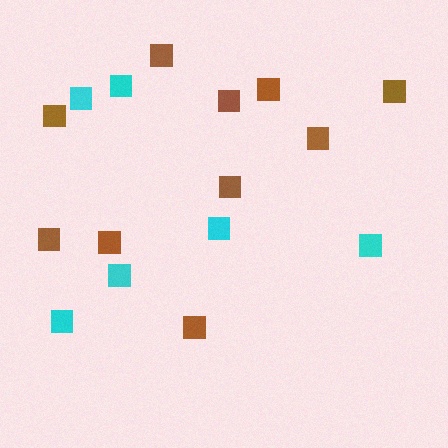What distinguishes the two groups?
There are 2 groups: one group of brown squares (10) and one group of cyan squares (6).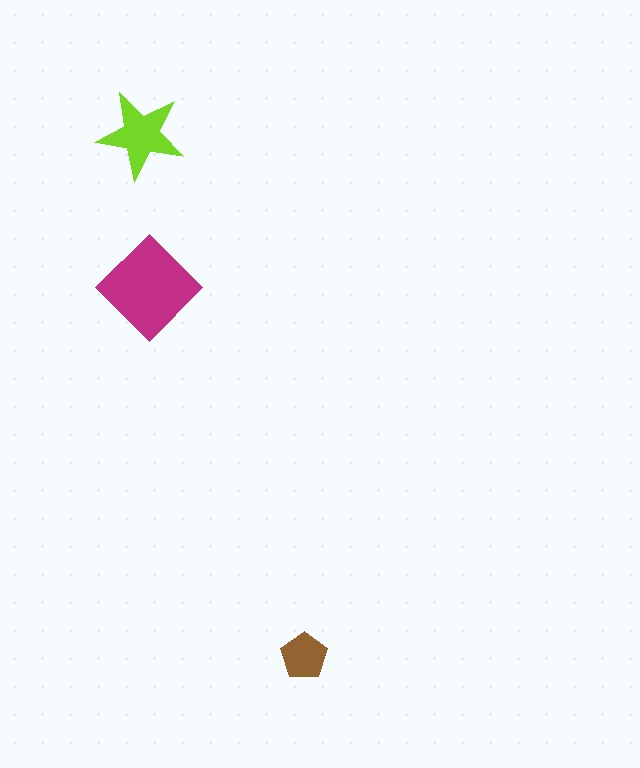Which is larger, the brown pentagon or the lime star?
The lime star.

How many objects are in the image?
There are 3 objects in the image.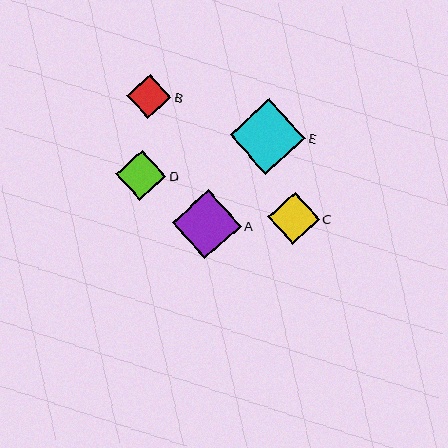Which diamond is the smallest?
Diamond B is the smallest with a size of approximately 45 pixels.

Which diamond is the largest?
Diamond E is the largest with a size of approximately 76 pixels.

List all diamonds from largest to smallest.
From largest to smallest: E, A, C, D, B.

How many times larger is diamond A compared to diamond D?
Diamond A is approximately 1.4 times the size of diamond D.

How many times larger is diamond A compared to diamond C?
Diamond A is approximately 1.3 times the size of diamond C.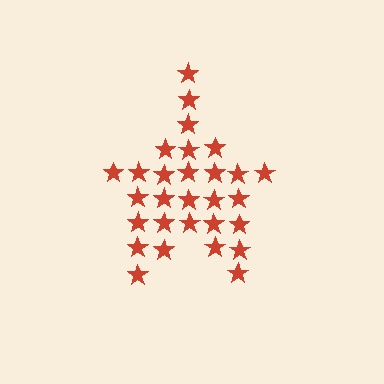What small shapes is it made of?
It is made of small stars.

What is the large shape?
The large shape is a star.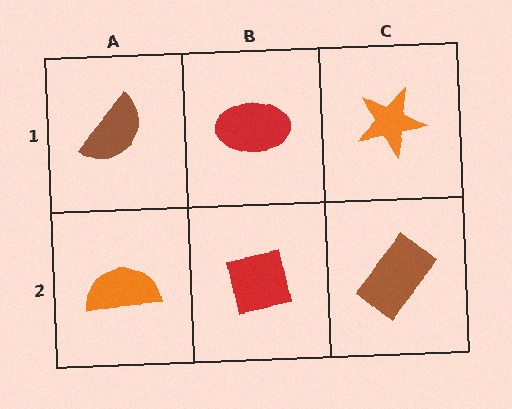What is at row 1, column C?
An orange star.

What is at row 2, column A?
An orange semicircle.